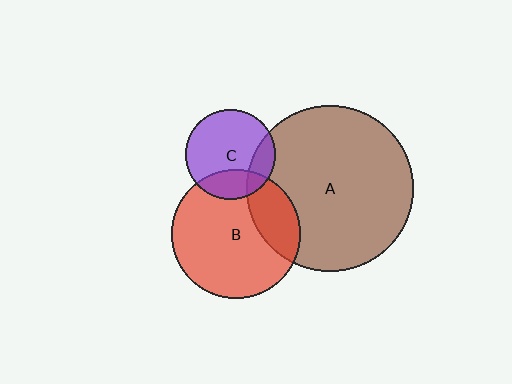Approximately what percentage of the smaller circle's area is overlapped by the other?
Approximately 15%.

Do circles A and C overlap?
Yes.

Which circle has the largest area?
Circle A (brown).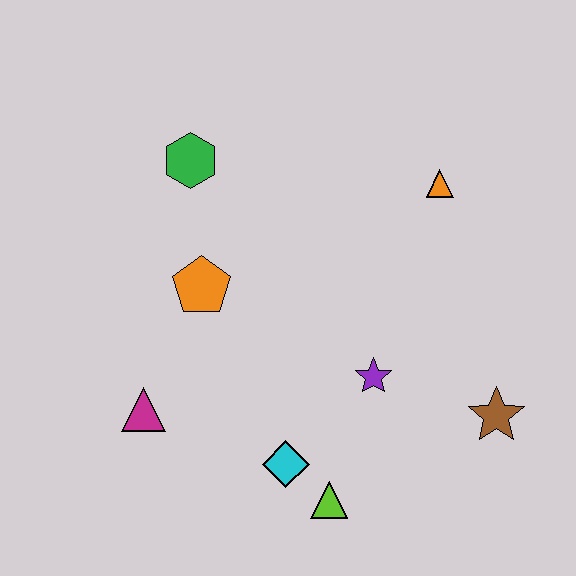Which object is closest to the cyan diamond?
The lime triangle is closest to the cyan diamond.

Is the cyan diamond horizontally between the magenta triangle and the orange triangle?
Yes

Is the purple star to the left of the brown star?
Yes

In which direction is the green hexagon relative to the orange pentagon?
The green hexagon is above the orange pentagon.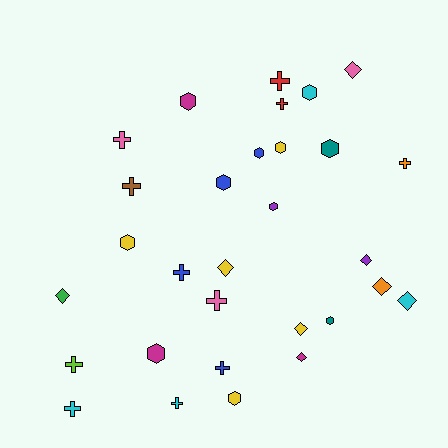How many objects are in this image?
There are 30 objects.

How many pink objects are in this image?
There are 3 pink objects.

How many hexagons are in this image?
There are 11 hexagons.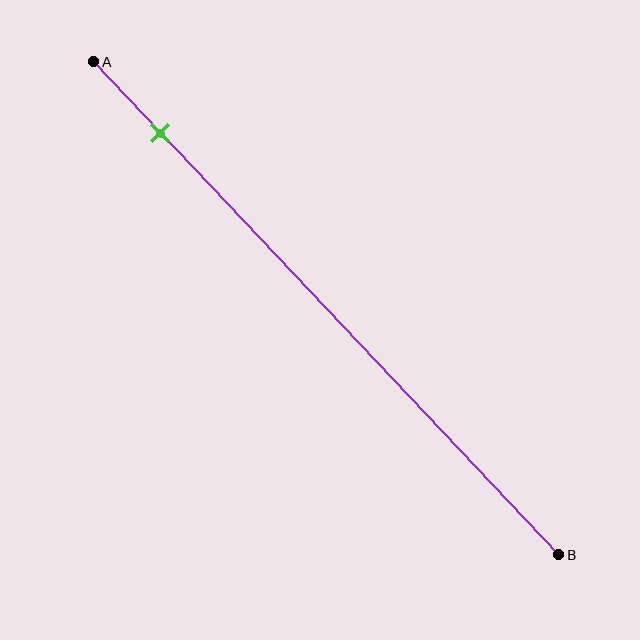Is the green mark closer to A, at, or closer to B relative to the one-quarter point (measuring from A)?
The green mark is closer to point A than the one-quarter point of segment AB.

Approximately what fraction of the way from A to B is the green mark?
The green mark is approximately 15% of the way from A to B.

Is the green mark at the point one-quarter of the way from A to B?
No, the mark is at about 15% from A, not at the 25% one-quarter point.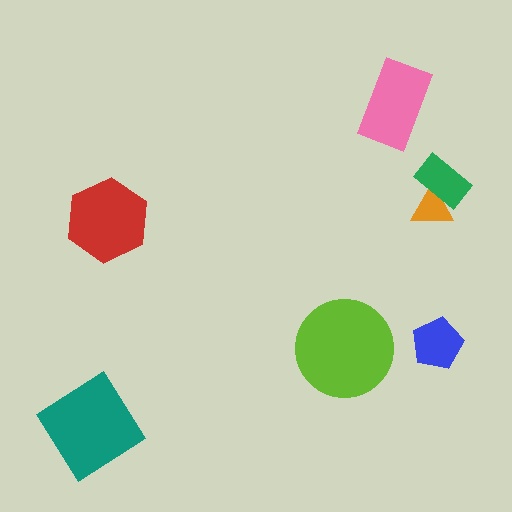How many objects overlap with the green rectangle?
1 object overlaps with the green rectangle.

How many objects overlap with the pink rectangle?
0 objects overlap with the pink rectangle.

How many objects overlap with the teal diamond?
0 objects overlap with the teal diamond.